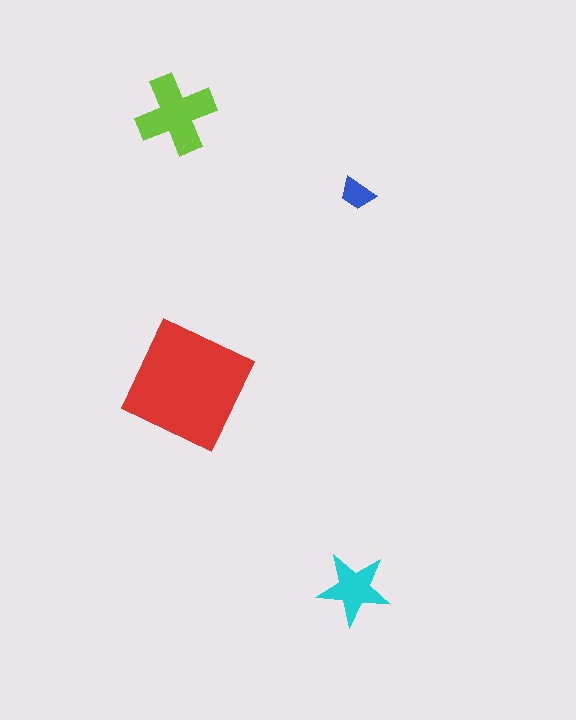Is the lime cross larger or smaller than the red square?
Smaller.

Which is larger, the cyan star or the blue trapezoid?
The cyan star.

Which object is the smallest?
The blue trapezoid.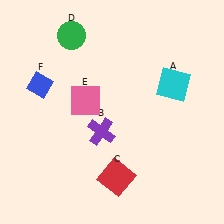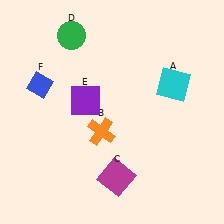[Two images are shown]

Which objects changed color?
B changed from purple to orange. C changed from red to magenta. E changed from pink to purple.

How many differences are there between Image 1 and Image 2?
There are 3 differences between the two images.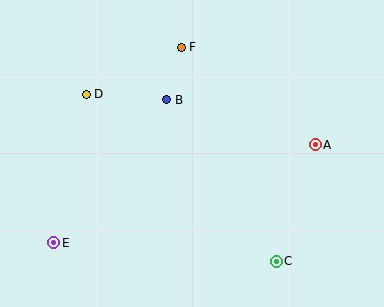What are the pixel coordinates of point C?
Point C is at (276, 261).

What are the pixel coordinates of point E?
Point E is at (54, 243).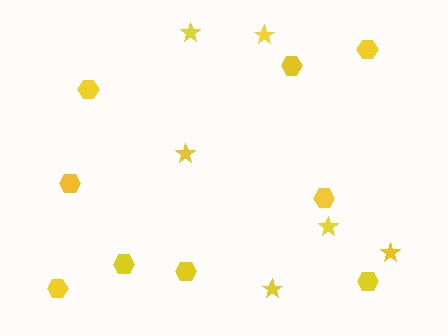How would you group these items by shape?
There are 2 groups: one group of stars (6) and one group of hexagons (9).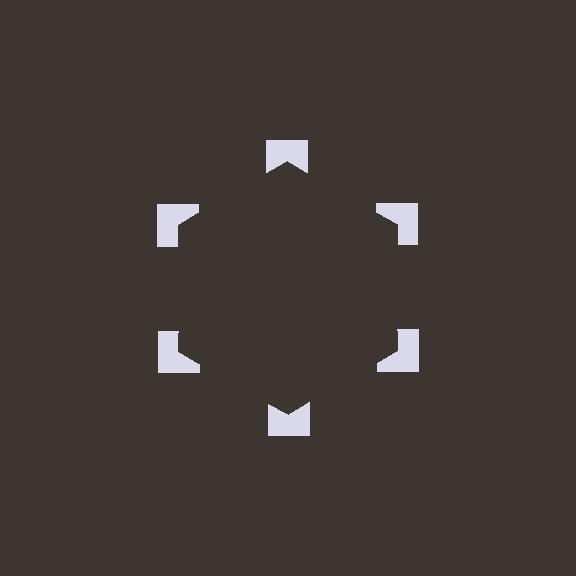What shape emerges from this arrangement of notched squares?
An illusory hexagon — its edges are inferred from the aligned wedge cuts in the notched squares, not physically drawn.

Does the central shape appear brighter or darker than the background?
It typically appears slightly darker than the background, even though no actual brightness change is drawn.